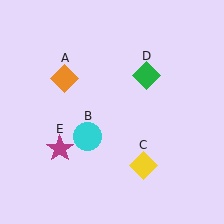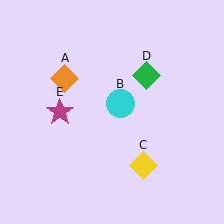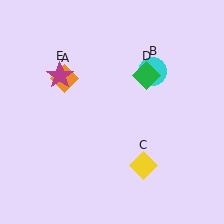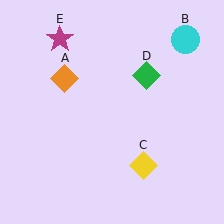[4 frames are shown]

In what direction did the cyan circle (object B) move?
The cyan circle (object B) moved up and to the right.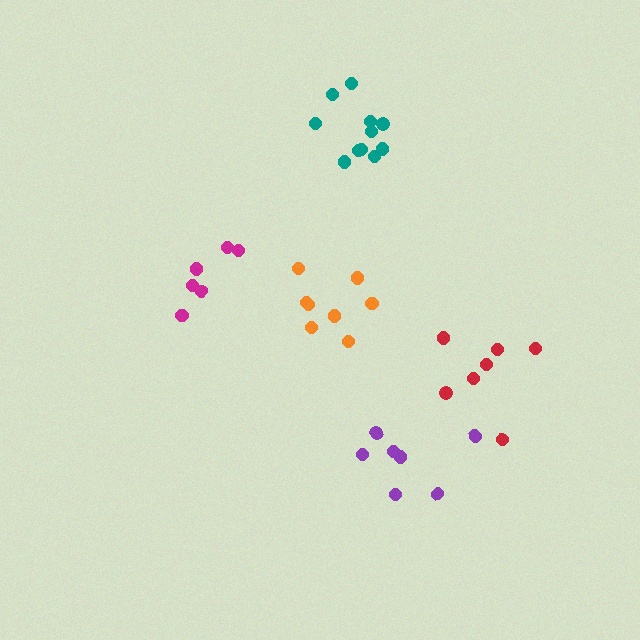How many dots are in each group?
Group 1: 6 dots, Group 2: 8 dots, Group 3: 7 dots, Group 4: 11 dots, Group 5: 7 dots (39 total).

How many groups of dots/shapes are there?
There are 5 groups.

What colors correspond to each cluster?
The clusters are colored: magenta, orange, purple, teal, red.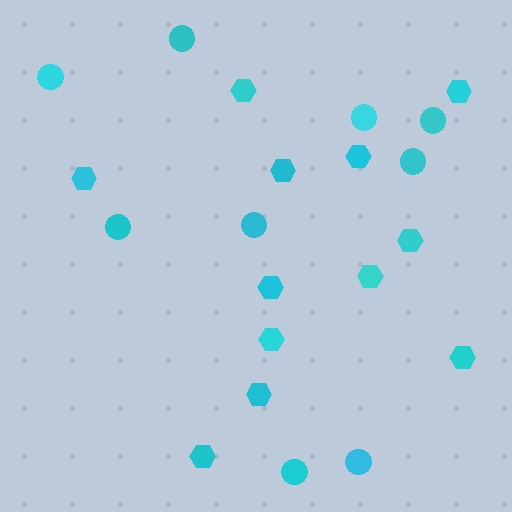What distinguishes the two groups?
There are 2 groups: one group of circles (9) and one group of hexagons (12).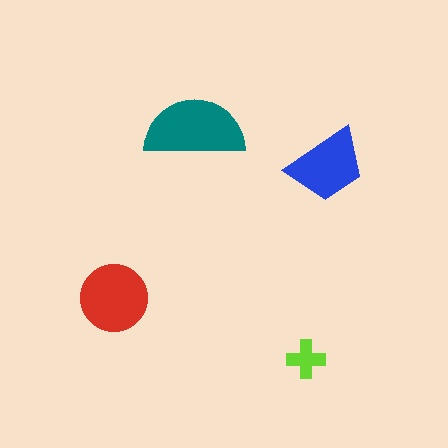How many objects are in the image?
There are 4 objects in the image.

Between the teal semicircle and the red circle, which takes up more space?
The teal semicircle.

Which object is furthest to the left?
The red circle is leftmost.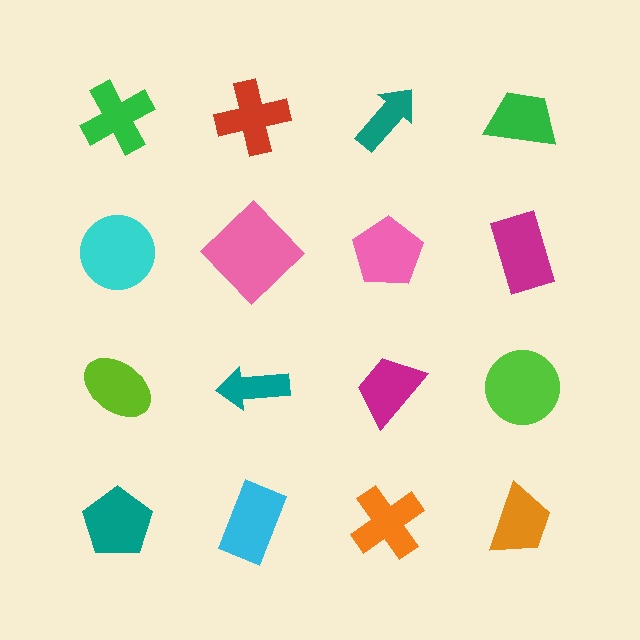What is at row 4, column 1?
A teal pentagon.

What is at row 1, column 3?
A teal arrow.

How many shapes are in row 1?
4 shapes.